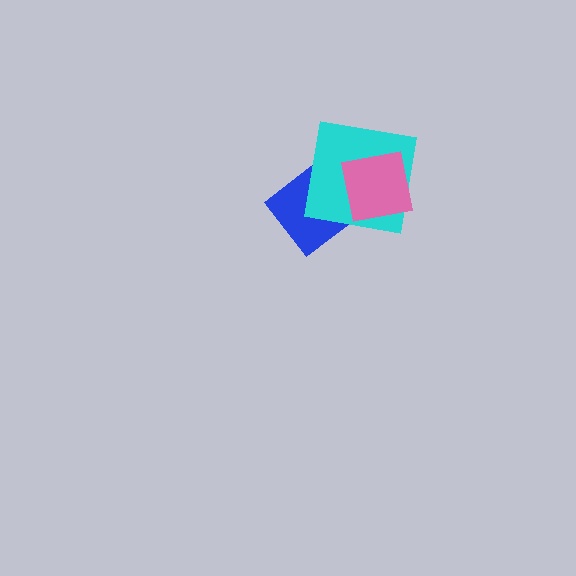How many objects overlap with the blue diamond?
2 objects overlap with the blue diamond.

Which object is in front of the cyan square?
The pink square is in front of the cyan square.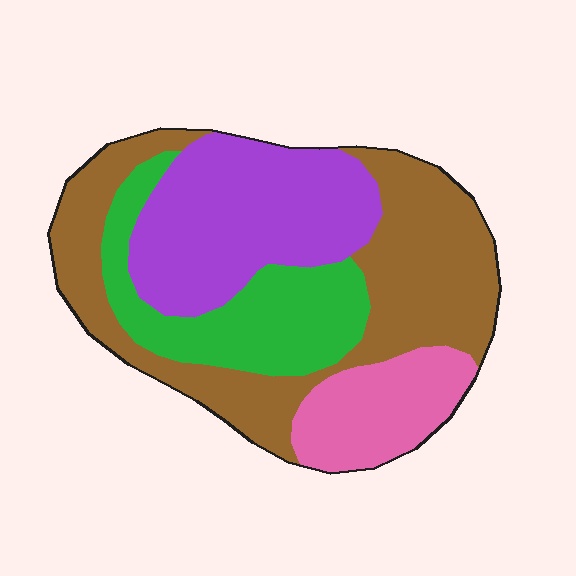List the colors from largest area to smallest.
From largest to smallest: brown, purple, green, pink.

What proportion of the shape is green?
Green takes up about one fifth (1/5) of the shape.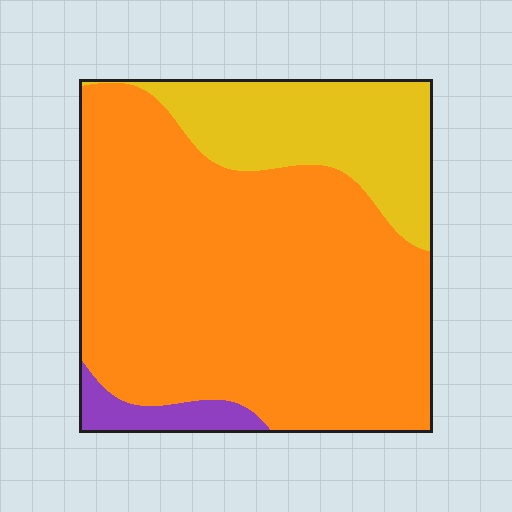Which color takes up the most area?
Orange, at roughly 75%.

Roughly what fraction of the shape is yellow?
Yellow takes up between a sixth and a third of the shape.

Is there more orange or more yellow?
Orange.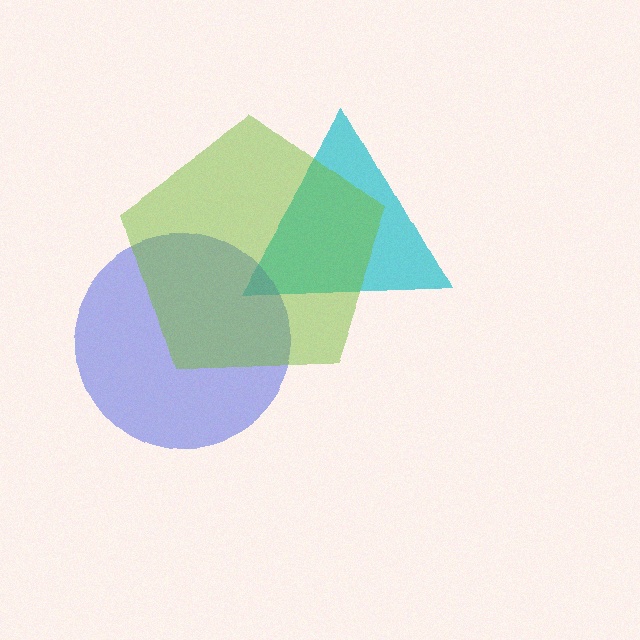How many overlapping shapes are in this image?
There are 3 overlapping shapes in the image.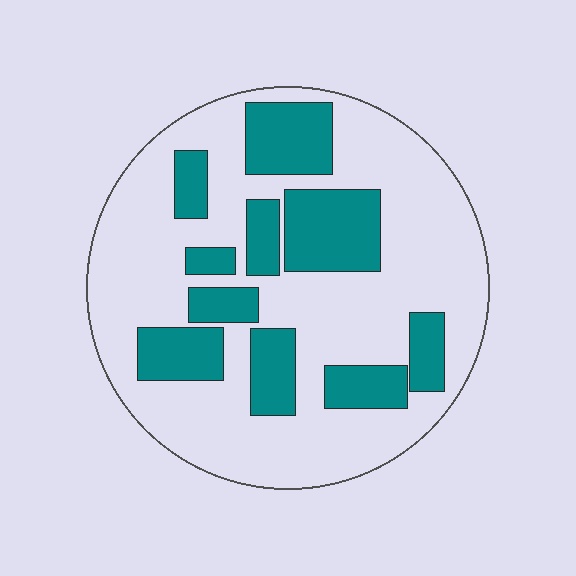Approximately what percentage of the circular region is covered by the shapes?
Approximately 30%.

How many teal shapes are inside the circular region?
10.